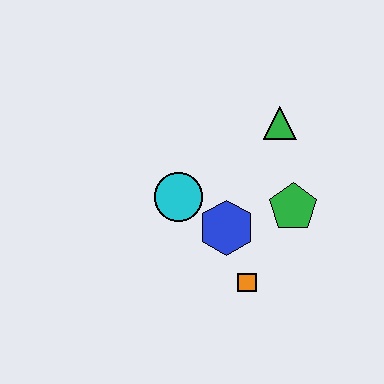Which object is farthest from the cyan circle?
The green triangle is farthest from the cyan circle.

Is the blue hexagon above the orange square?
Yes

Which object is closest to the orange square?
The blue hexagon is closest to the orange square.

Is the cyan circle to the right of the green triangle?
No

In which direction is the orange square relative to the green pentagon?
The orange square is below the green pentagon.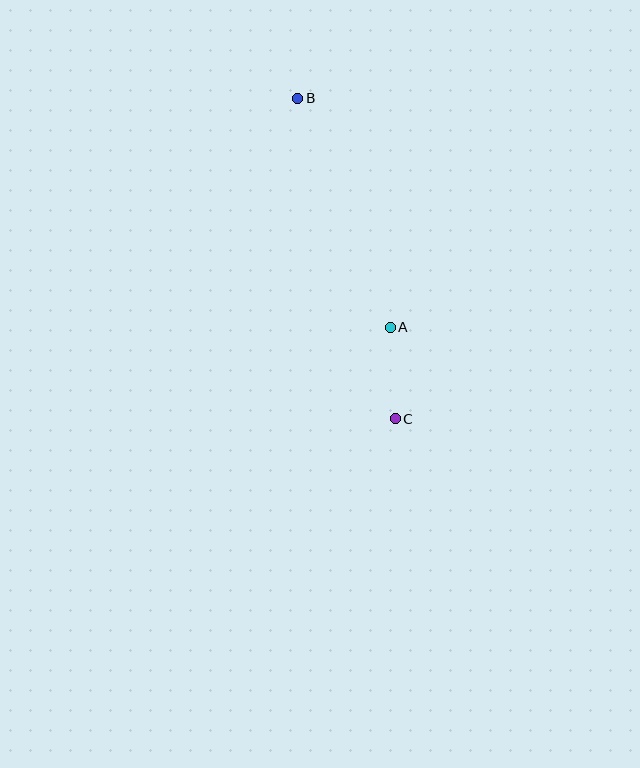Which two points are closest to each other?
Points A and C are closest to each other.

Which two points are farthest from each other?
Points B and C are farthest from each other.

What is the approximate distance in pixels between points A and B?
The distance between A and B is approximately 247 pixels.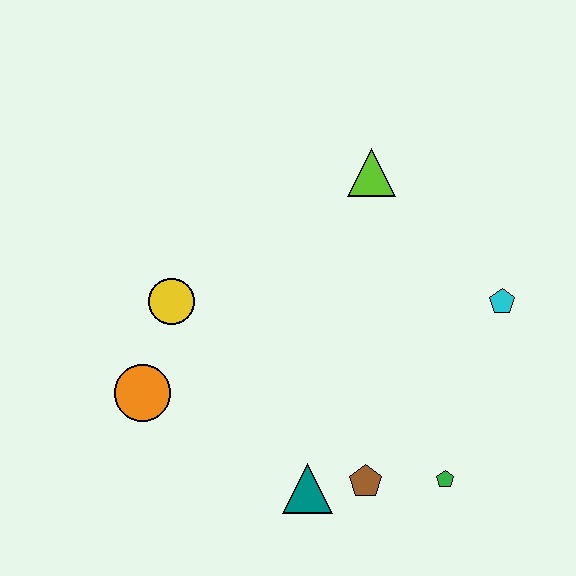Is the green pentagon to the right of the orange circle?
Yes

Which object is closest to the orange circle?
The yellow circle is closest to the orange circle.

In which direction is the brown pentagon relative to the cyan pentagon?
The brown pentagon is below the cyan pentagon.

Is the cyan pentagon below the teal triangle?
No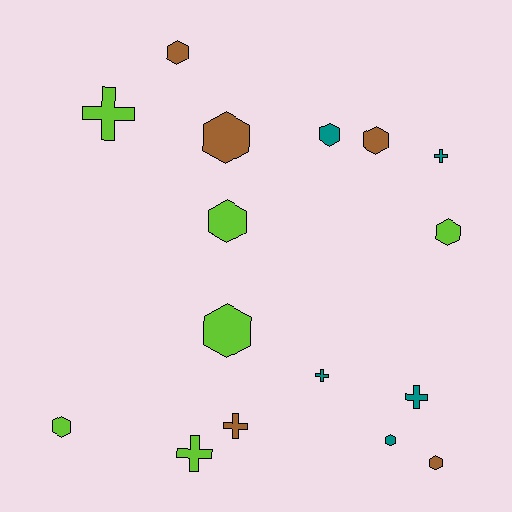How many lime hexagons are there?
There are 4 lime hexagons.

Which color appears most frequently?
Lime, with 6 objects.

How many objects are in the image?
There are 16 objects.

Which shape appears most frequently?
Hexagon, with 10 objects.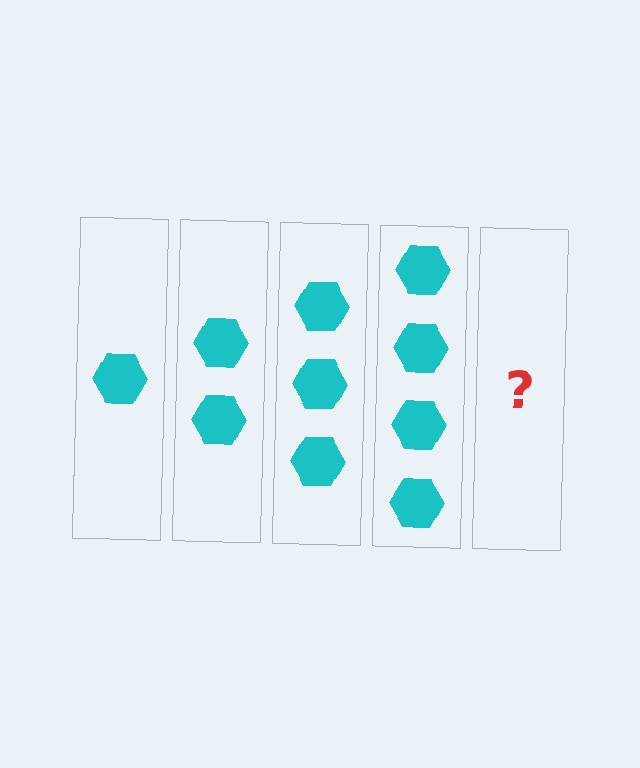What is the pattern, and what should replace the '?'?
The pattern is that each step adds one more hexagon. The '?' should be 5 hexagons.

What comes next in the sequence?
The next element should be 5 hexagons.